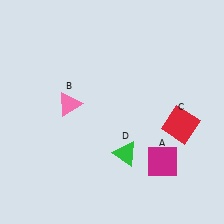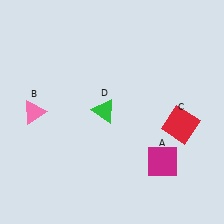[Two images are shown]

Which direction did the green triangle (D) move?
The green triangle (D) moved up.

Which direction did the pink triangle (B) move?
The pink triangle (B) moved left.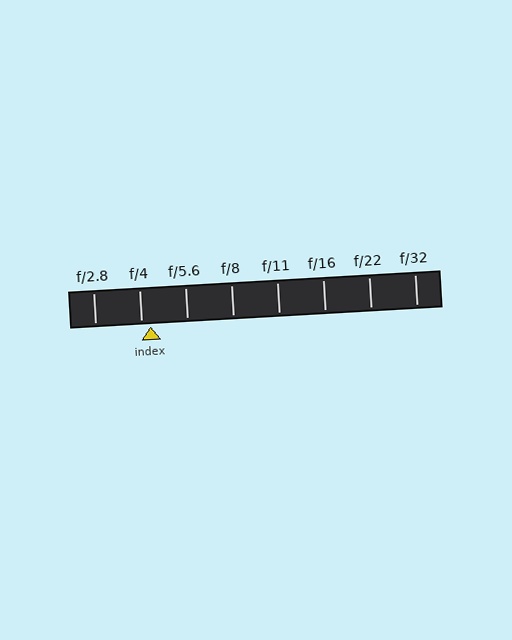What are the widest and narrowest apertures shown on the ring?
The widest aperture shown is f/2.8 and the narrowest is f/32.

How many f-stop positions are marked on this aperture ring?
There are 8 f-stop positions marked.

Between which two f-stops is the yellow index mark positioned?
The index mark is between f/4 and f/5.6.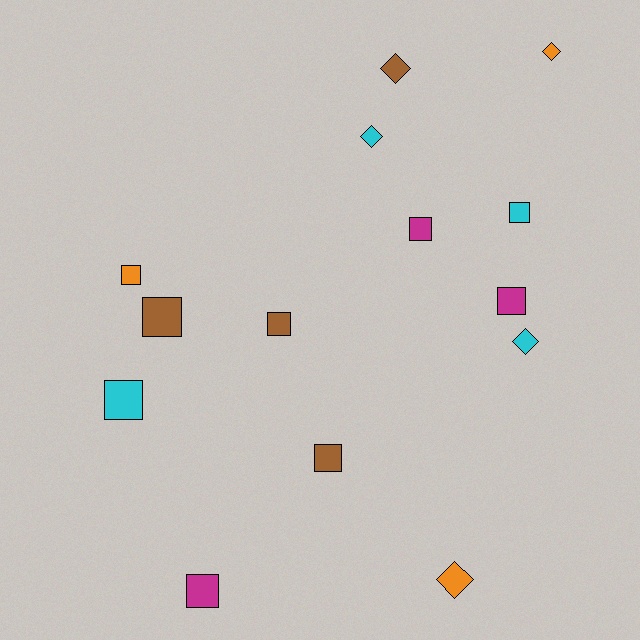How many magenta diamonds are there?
There are no magenta diamonds.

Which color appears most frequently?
Cyan, with 4 objects.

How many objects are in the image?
There are 14 objects.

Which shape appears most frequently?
Square, with 9 objects.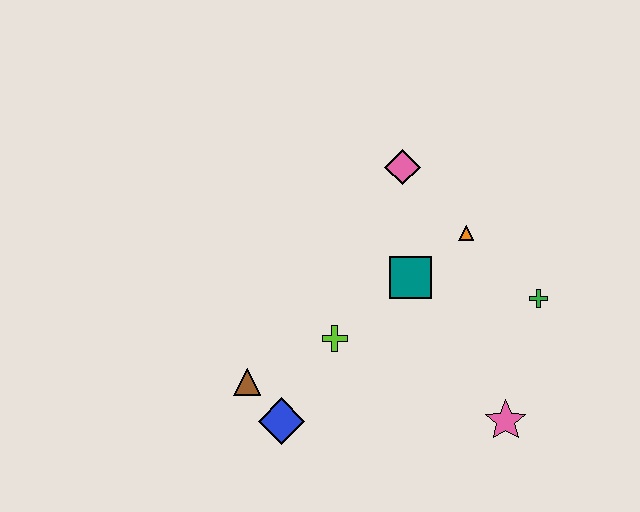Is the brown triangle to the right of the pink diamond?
No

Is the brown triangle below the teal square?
Yes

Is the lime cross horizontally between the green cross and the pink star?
No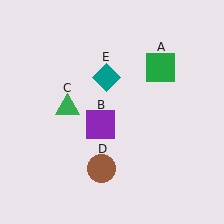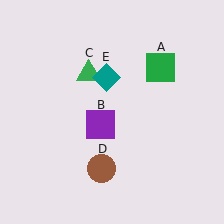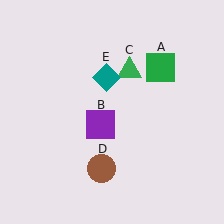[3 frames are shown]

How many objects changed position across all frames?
1 object changed position: green triangle (object C).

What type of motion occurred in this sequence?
The green triangle (object C) rotated clockwise around the center of the scene.